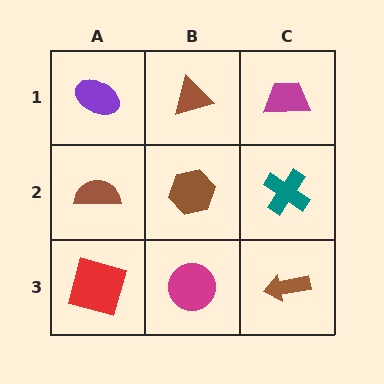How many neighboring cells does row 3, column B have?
3.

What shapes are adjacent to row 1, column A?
A brown semicircle (row 2, column A), a brown triangle (row 1, column B).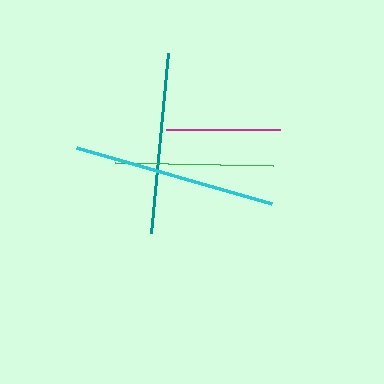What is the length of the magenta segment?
The magenta segment is approximately 114 pixels long.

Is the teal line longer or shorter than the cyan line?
The cyan line is longer than the teal line.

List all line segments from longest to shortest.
From longest to shortest: cyan, teal, green, magenta.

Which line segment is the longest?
The cyan line is the longest at approximately 203 pixels.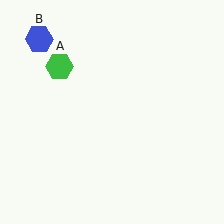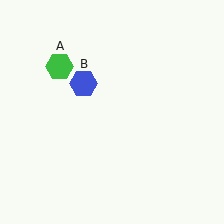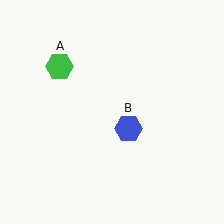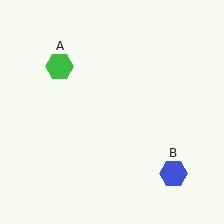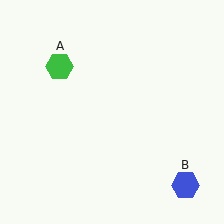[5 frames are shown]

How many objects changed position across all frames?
1 object changed position: blue hexagon (object B).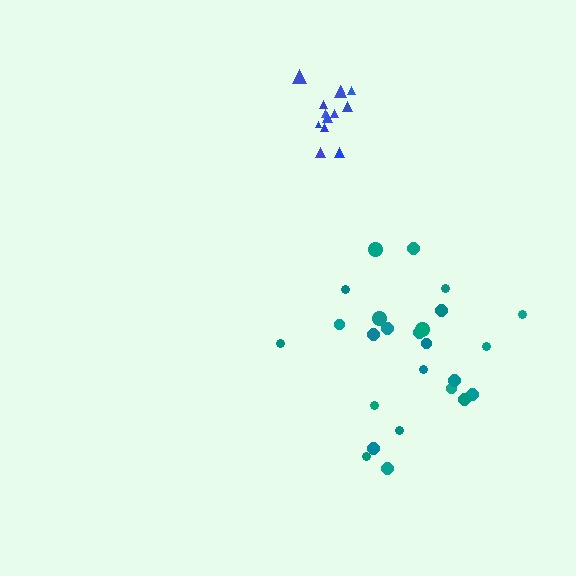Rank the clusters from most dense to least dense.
blue, teal.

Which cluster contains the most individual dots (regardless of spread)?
Teal (25).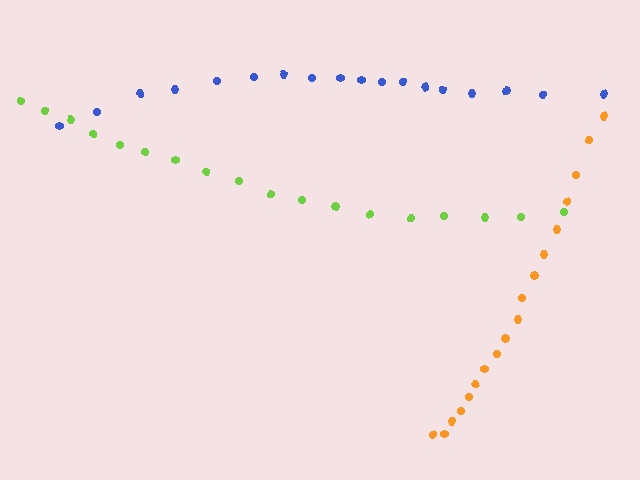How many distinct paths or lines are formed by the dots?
There are 3 distinct paths.